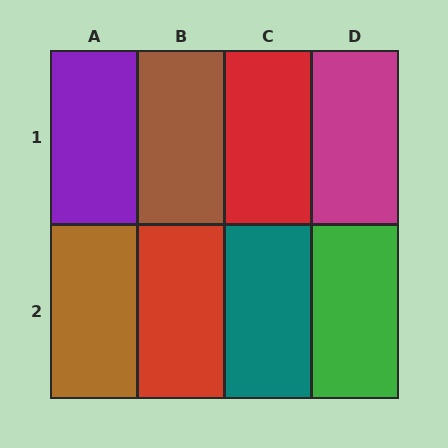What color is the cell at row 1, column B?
Brown.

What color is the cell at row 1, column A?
Purple.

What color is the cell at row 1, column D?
Magenta.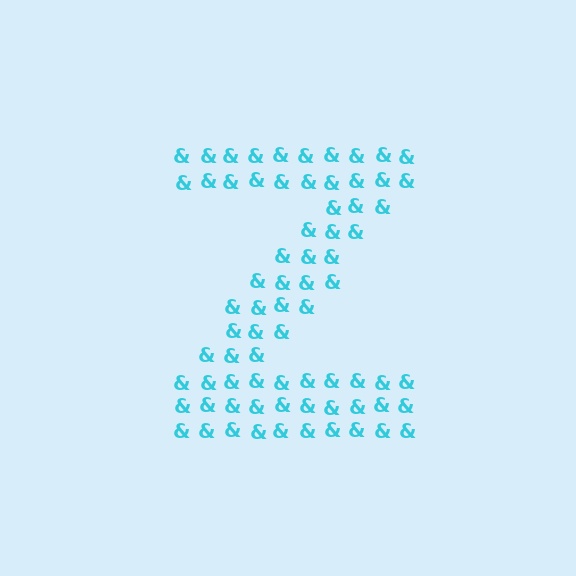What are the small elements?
The small elements are ampersands.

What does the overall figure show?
The overall figure shows the letter Z.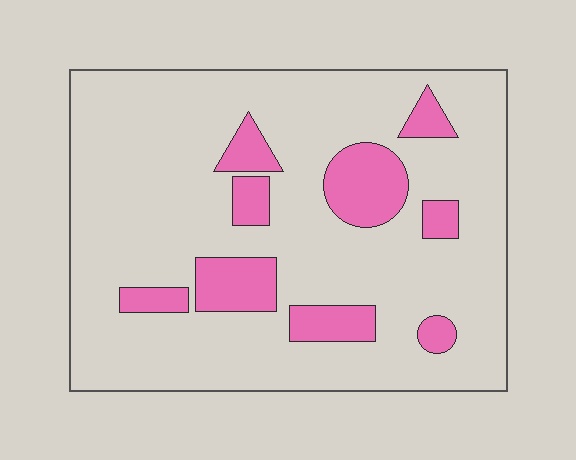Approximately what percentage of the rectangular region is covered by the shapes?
Approximately 15%.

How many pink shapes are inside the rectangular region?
9.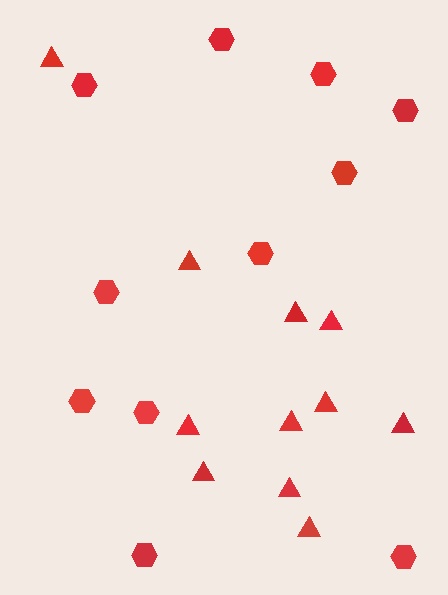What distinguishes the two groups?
There are 2 groups: one group of hexagons (11) and one group of triangles (11).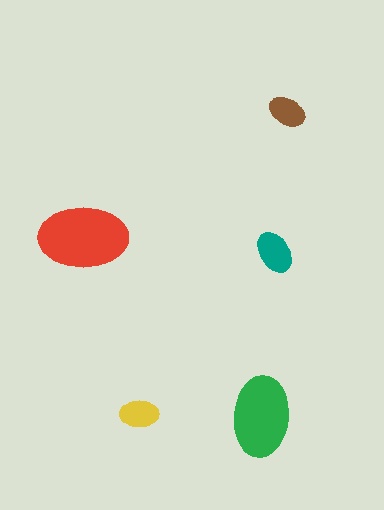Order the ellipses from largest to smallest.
the red one, the green one, the teal one, the yellow one, the brown one.